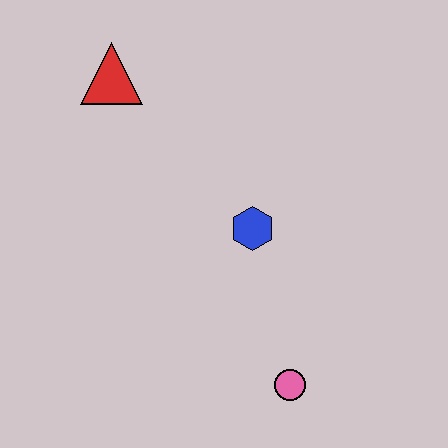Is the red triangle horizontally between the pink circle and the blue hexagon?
No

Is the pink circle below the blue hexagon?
Yes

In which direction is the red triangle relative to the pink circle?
The red triangle is above the pink circle.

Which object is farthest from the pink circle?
The red triangle is farthest from the pink circle.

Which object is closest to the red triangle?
The blue hexagon is closest to the red triangle.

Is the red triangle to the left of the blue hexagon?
Yes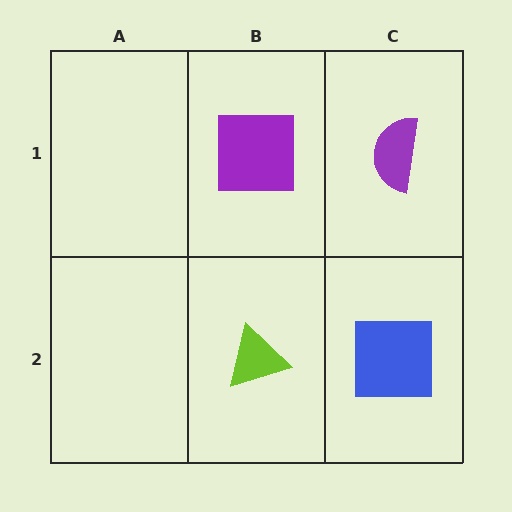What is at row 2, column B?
A lime triangle.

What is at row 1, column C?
A purple semicircle.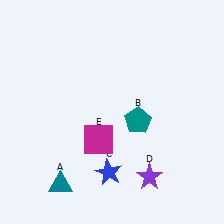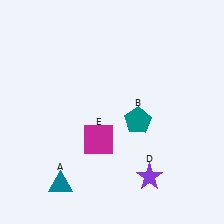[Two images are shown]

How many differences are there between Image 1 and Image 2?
There is 1 difference between the two images.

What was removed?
The blue star (C) was removed in Image 2.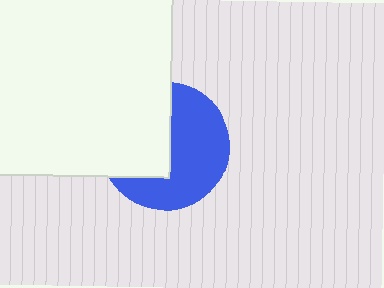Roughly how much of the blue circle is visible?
About half of it is visible (roughly 55%).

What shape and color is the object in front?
The object in front is a white square.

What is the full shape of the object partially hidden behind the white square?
The partially hidden object is a blue circle.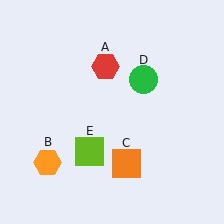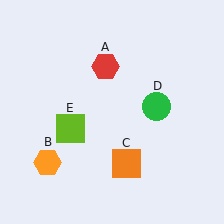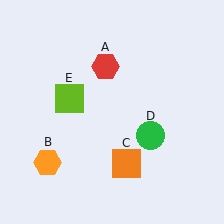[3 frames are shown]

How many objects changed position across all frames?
2 objects changed position: green circle (object D), lime square (object E).